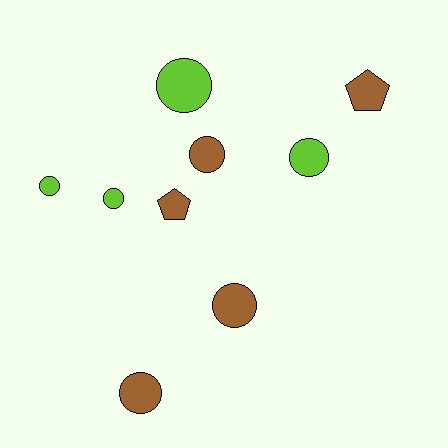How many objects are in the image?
There are 9 objects.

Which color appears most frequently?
Brown, with 5 objects.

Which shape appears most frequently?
Circle, with 7 objects.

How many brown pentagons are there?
There are 2 brown pentagons.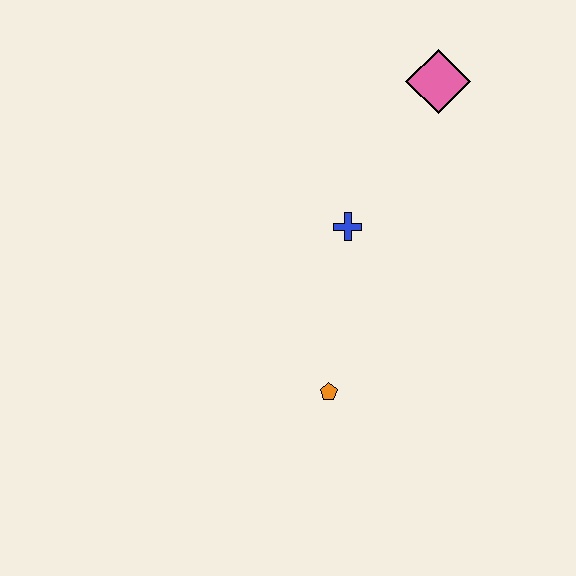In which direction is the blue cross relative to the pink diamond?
The blue cross is below the pink diamond.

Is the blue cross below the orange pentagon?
No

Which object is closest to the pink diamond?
The blue cross is closest to the pink diamond.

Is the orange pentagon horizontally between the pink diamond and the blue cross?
No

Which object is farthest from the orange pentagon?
The pink diamond is farthest from the orange pentagon.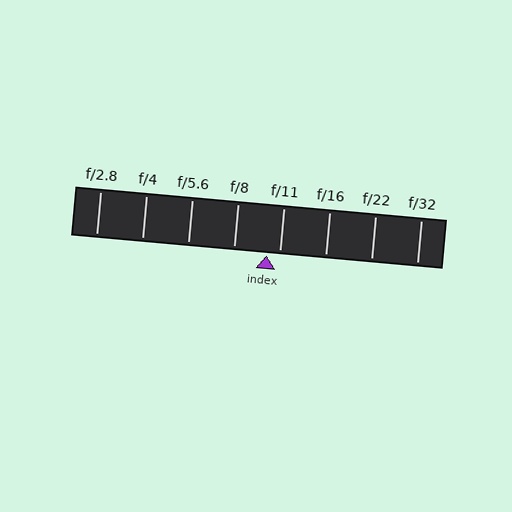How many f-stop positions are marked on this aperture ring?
There are 8 f-stop positions marked.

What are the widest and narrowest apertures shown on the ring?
The widest aperture shown is f/2.8 and the narrowest is f/32.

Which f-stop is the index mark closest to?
The index mark is closest to f/11.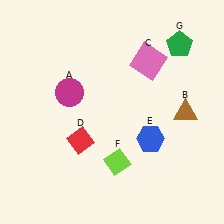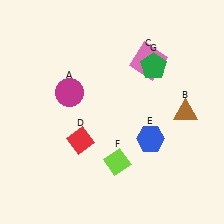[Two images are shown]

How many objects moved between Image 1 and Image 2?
1 object moved between the two images.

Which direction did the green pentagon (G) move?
The green pentagon (G) moved left.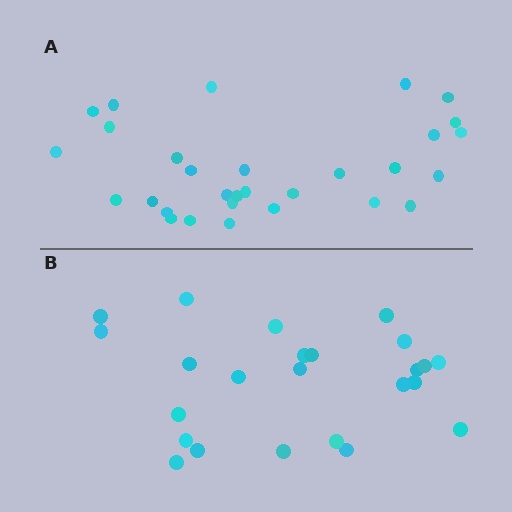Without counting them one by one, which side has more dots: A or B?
Region A (the top region) has more dots.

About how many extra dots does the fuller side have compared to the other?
Region A has about 6 more dots than region B.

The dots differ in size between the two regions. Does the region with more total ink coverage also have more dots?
No. Region B has more total ink coverage because its dots are larger, but region A actually contains more individual dots. Total area can be misleading — the number of items is what matters here.